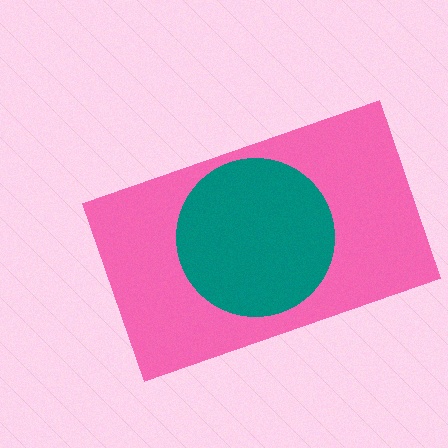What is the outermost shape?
The pink rectangle.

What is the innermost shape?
The teal circle.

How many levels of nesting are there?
2.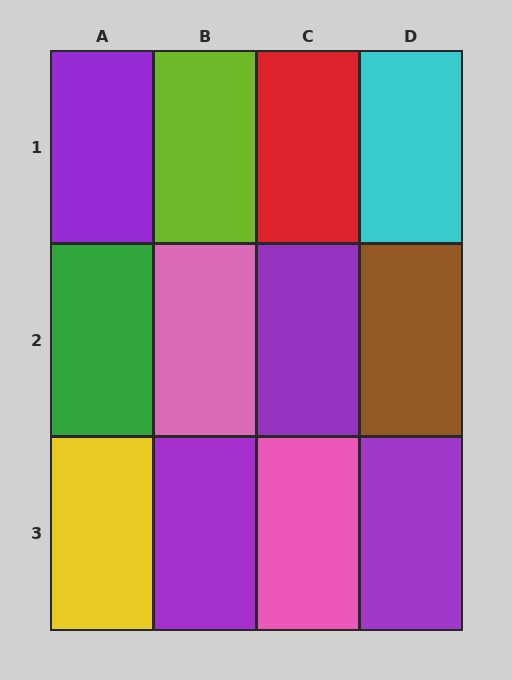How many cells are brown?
1 cell is brown.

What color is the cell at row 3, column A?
Yellow.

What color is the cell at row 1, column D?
Cyan.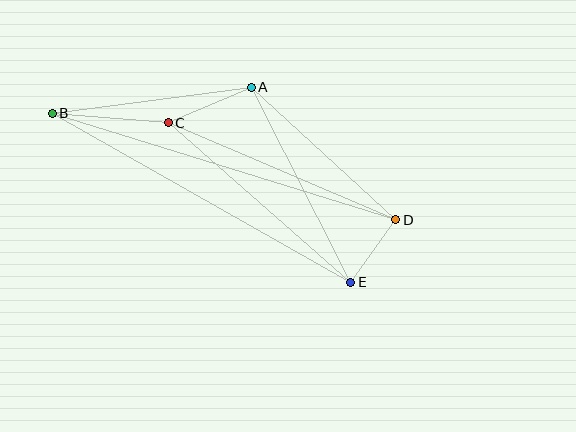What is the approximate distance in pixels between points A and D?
The distance between A and D is approximately 196 pixels.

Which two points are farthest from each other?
Points B and D are farthest from each other.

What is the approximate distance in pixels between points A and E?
The distance between A and E is approximately 219 pixels.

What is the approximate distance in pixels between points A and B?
The distance between A and B is approximately 201 pixels.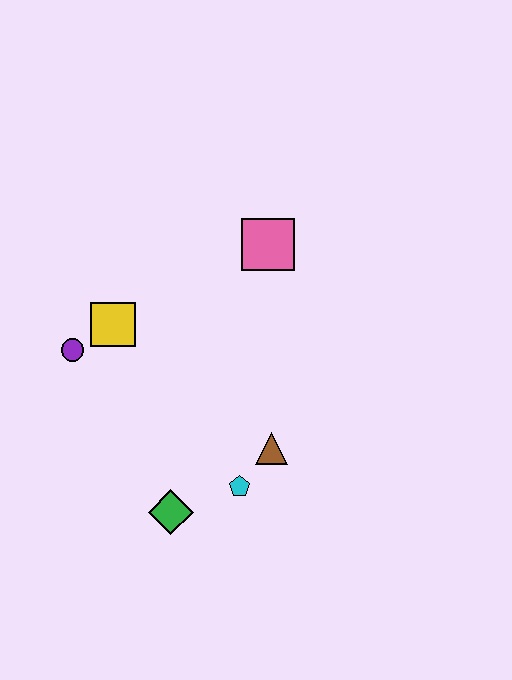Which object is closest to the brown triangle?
The cyan pentagon is closest to the brown triangle.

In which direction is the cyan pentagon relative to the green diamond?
The cyan pentagon is to the right of the green diamond.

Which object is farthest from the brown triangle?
The purple circle is farthest from the brown triangle.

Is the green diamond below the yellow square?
Yes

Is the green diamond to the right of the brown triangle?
No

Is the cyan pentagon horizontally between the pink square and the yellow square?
Yes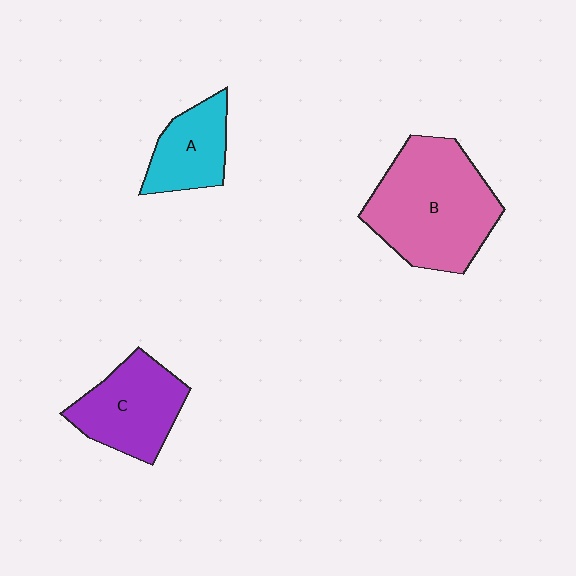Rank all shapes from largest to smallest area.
From largest to smallest: B (pink), C (purple), A (cyan).